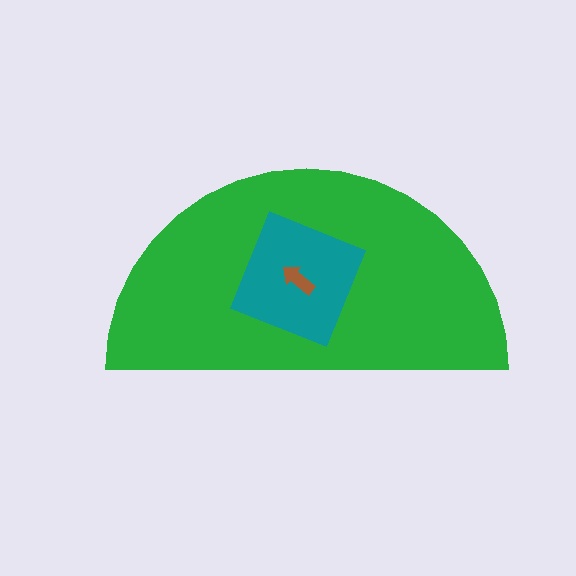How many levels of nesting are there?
3.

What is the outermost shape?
The green semicircle.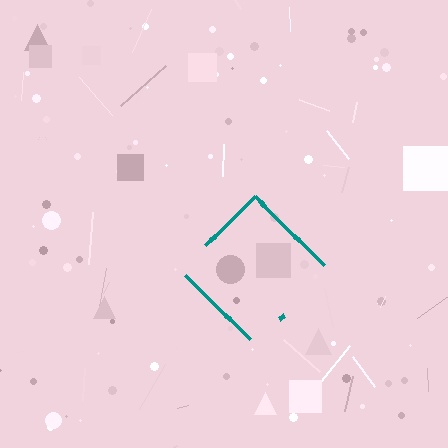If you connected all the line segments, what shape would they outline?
They would outline a diamond.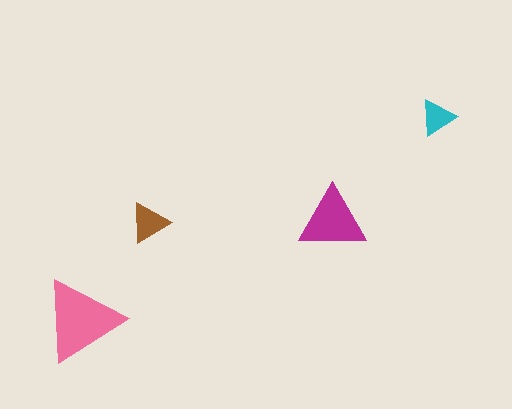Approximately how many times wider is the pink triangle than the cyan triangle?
About 2.5 times wider.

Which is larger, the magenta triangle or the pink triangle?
The pink one.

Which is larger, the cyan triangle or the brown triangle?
The brown one.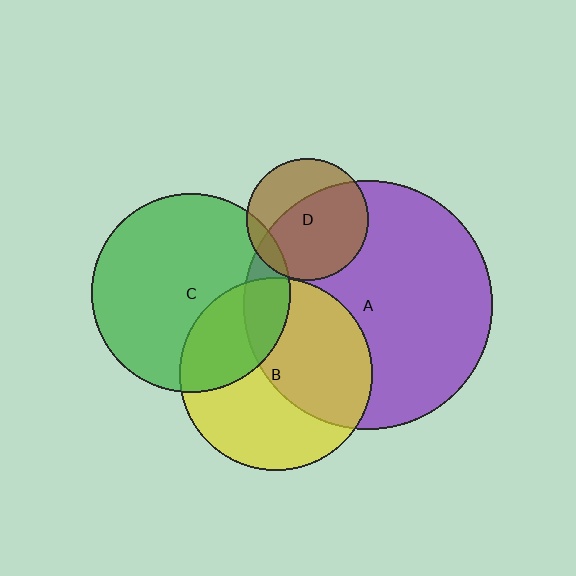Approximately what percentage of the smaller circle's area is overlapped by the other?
Approximately 65%.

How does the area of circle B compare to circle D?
Approximately 2.5 times.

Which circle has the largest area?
Circle A (purple).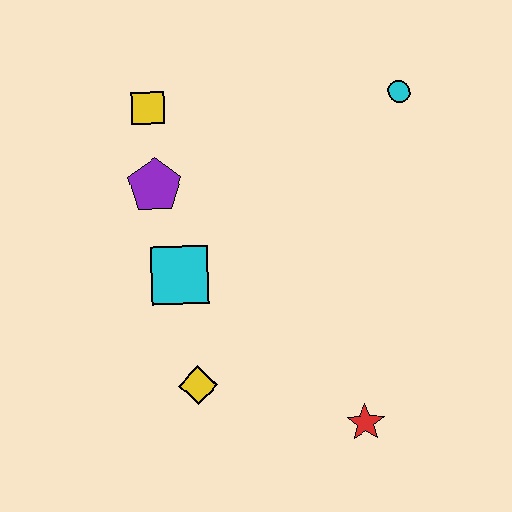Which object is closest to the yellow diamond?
The cyan square is closest to the yellow diamond.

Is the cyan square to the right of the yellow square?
Yes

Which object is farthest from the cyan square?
The cyan circle is farthest from the cyan square.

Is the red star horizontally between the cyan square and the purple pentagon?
No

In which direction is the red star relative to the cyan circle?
The red star is below the cyan circle.